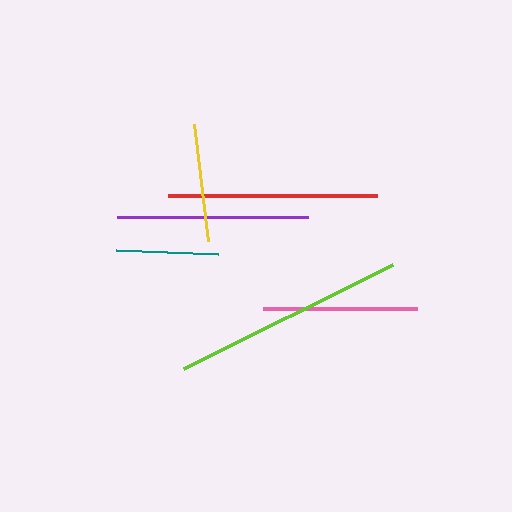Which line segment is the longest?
The lime line is the longest at approximately 233 pixels.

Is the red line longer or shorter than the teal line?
The red line is longer than the teal line.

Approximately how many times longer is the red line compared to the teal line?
The red line is approximately 2.0 times the length of the teal line.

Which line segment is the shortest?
The teal line is the shortest at approximately 102 pixels.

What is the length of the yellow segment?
The yellow segment is approximately 118 pixels long.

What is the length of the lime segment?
The lime segment is approximately 233 pixels long.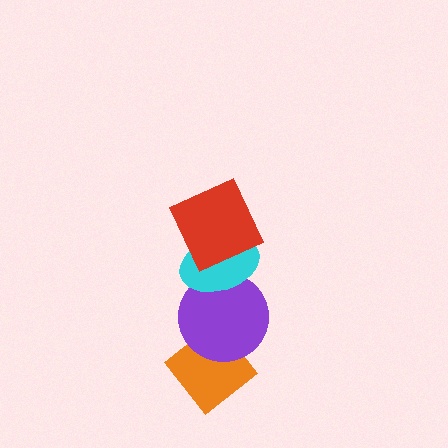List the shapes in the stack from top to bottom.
From top to bottom: the red square, the cyan ellipse, the purple circle, the orange diamond.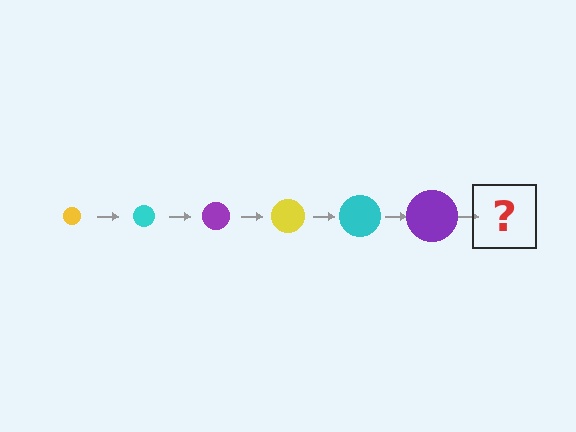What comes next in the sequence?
The next element should be a yellow circle, larger than the previous one.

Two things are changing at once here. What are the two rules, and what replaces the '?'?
The two rules are that the circle grows larger each step and the color cycles through yellow, cyan, and purple. The '?' should be a yellow circle, larger than the previous one.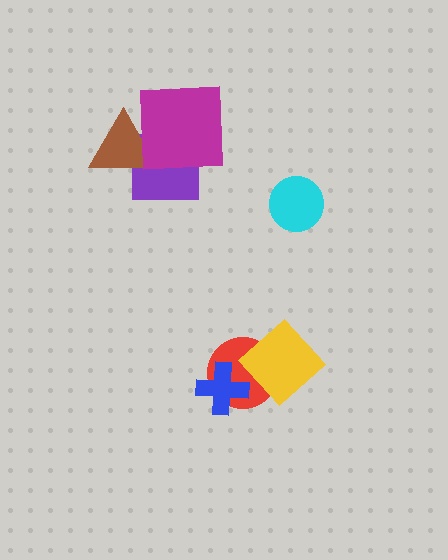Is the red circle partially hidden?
Yes, it is partially covered by another shape.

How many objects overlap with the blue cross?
1 object overlaps with the blue cross.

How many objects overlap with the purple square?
2 objects overlap with the purple square.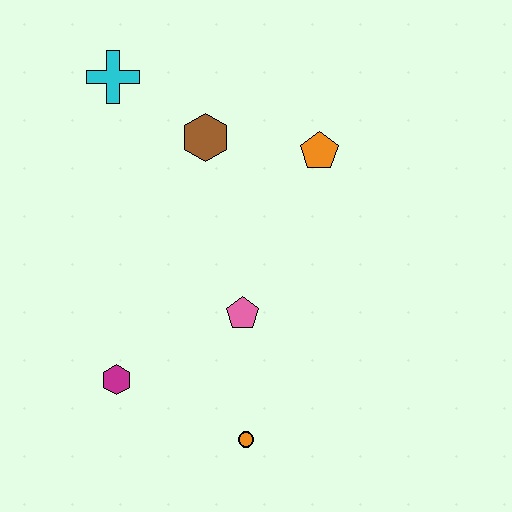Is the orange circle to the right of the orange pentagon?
No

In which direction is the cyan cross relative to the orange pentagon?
The cyan cross is to the left of the orange pentagon.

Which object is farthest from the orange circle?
The cyan cross is farthest from the orange circle.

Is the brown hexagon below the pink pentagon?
No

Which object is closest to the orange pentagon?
The brown hexagon is closest to the orange pentagon.